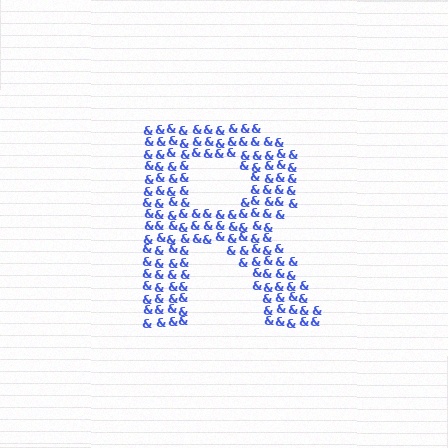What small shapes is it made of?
It is made of small ampersands.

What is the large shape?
The large shape is the letter R.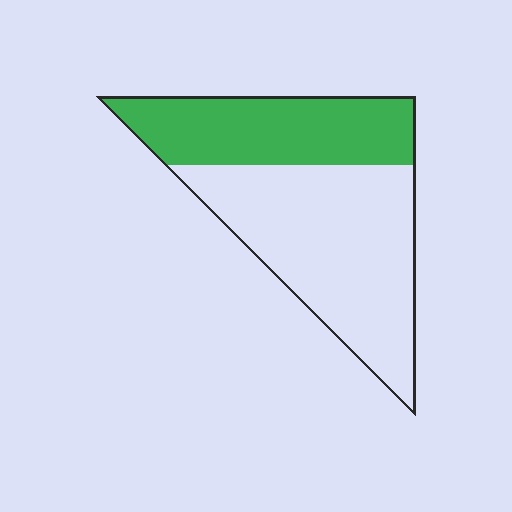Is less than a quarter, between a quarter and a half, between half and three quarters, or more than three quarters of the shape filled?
Between a quarter and a half.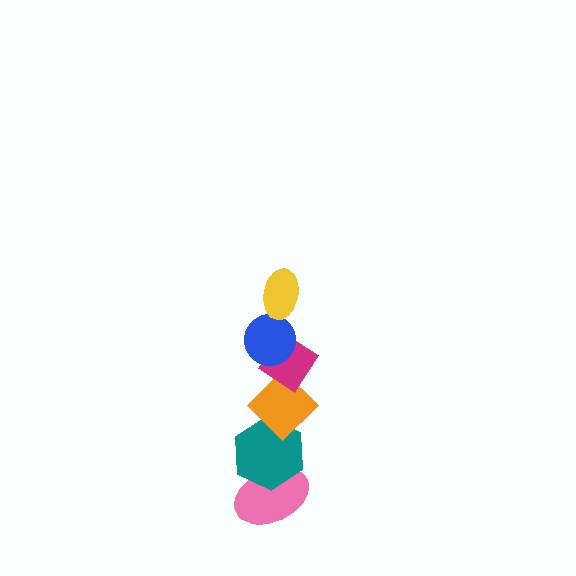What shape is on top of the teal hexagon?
The orange diamond is on top of the teal hexagon.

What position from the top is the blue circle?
The blue circle is 2nd from the top.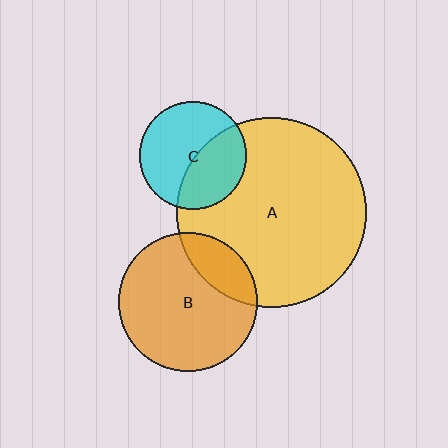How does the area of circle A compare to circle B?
Approximately 1.9 times.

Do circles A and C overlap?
Yes.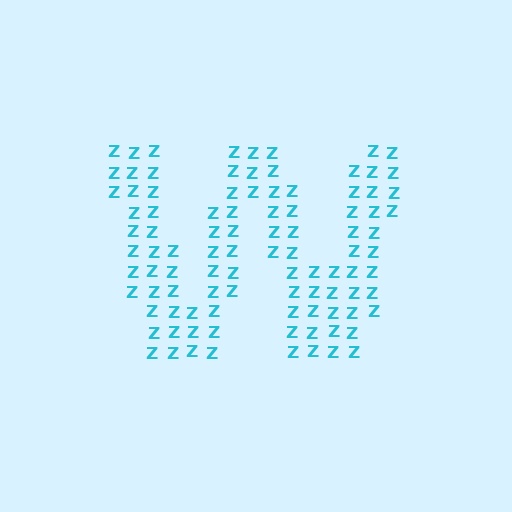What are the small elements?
The small elements are letter Z's.